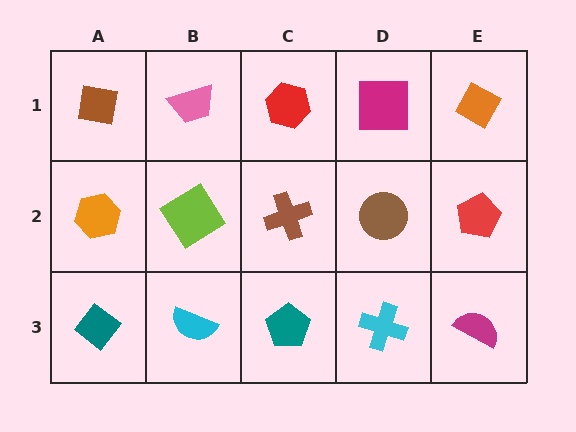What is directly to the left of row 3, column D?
A teal pentagon.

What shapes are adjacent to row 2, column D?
A magenta square (row 1, column D), a cyan cross (row 3, column D), a brown cross (row 2, column C), a red pentagon (row 2, column E).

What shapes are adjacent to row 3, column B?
A lime diamond (row 2, column B), a teal diamond (row 3, column A), a teal pentagon (row 3, column C).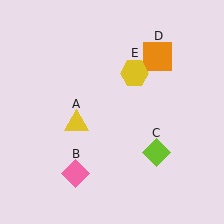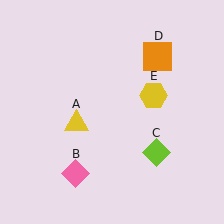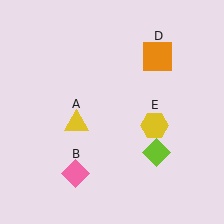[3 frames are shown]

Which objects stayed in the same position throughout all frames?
Yellow triangle (object A) and pink diamond (object B) and lime diamond (object C) and orange square (object D) remained stationary.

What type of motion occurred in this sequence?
The yellow hexagon (object E) rotated clockwise around the center of the scene.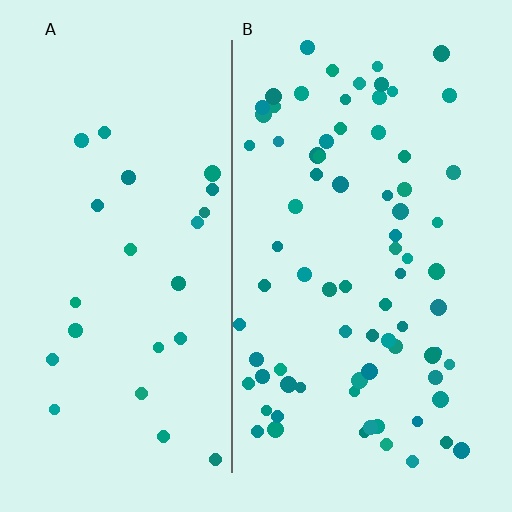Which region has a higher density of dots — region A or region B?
B (the right).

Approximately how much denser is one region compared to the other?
Approximately 3.1× — region B over region A.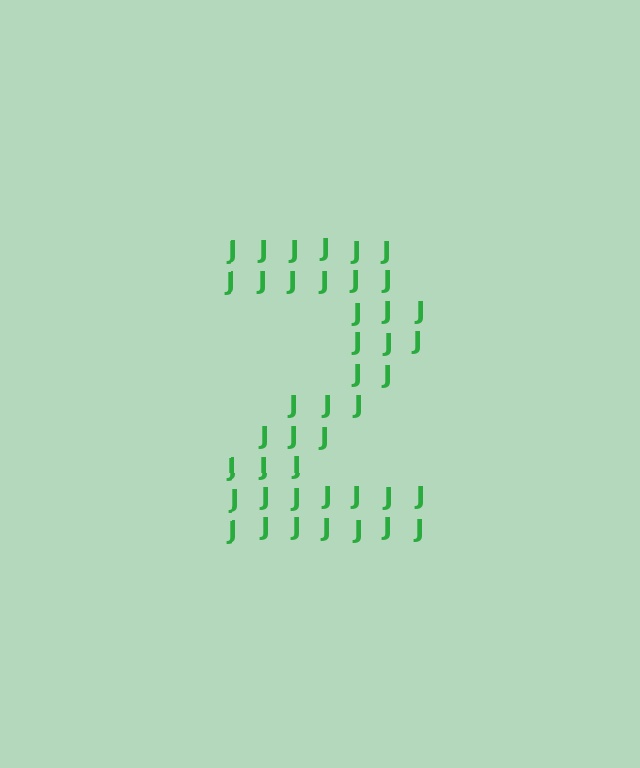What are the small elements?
The small elements are letter J's.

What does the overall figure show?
The overall figure shows the digit 2.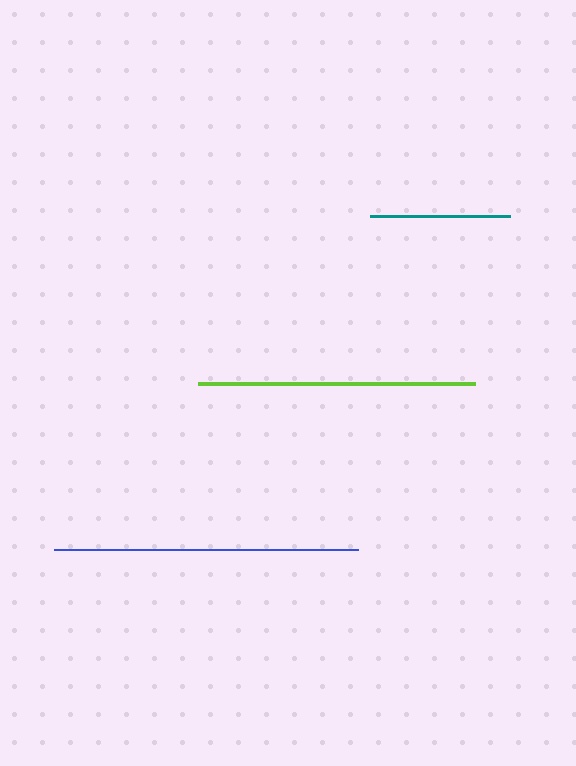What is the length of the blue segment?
The blue segment is approximately 303 pixels long.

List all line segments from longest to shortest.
From longest to shortest: blue, lime, teal.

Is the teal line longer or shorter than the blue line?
The blue line is longer than the teal line.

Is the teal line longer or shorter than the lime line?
The lime line is longer than the teal line.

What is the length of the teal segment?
The teal segment is approximately 140 pixels long.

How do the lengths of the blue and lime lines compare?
The blue and lime lines are approximately the same length.